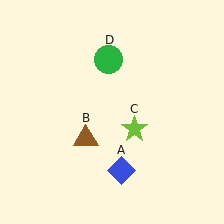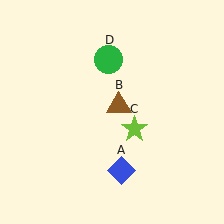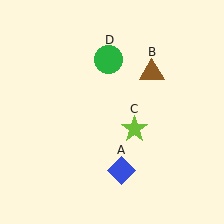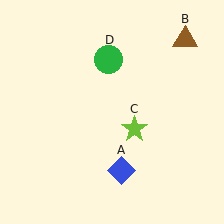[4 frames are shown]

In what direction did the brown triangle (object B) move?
The brown triangle (object B) moved up and to the right.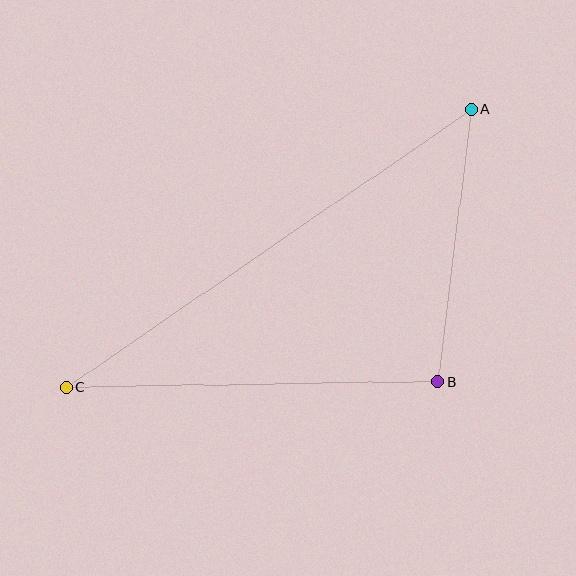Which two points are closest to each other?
Points A and B are closest to each other.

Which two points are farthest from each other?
Points A and C are farthest from each other.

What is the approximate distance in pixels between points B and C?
The distance between B and C is approximately 371 pixels.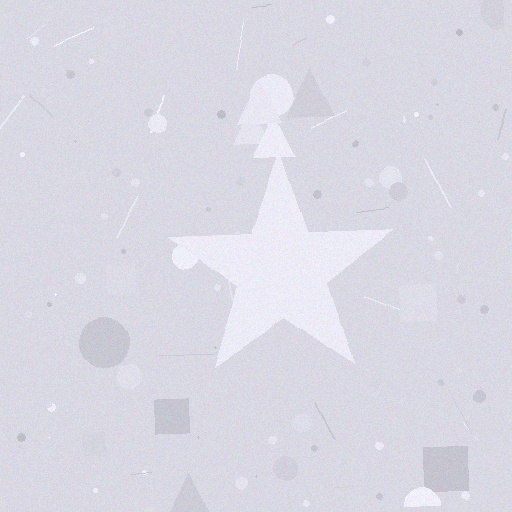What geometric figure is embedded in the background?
A star is embedded in the background.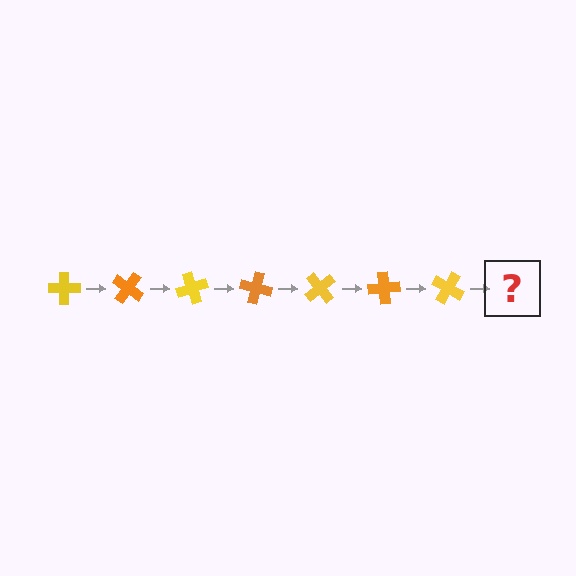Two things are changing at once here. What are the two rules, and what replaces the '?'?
The two rules are that it rotates 35 degrees each step and the color cycles through yellow and orange. The '?' should be an orange cross, rotated 245 degrees from the start.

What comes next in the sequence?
The next element should be an orange cross, rotated 245 degrees from the start.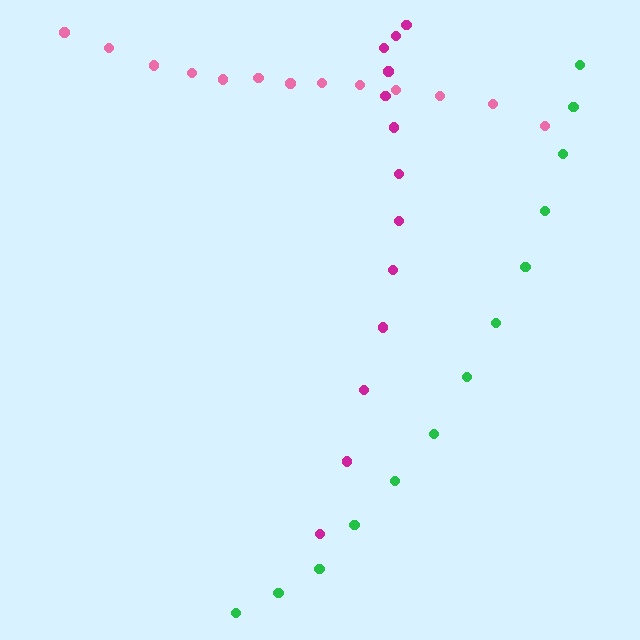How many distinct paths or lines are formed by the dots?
There are 3 distinct paths.